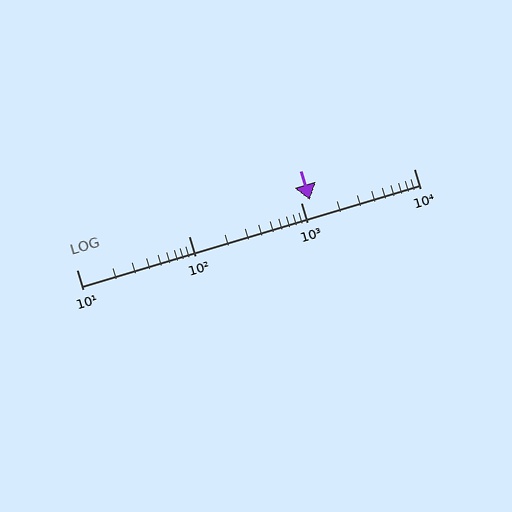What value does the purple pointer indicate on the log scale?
The pointer indicates approximately 1200.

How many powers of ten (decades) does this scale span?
The scale spans 3 decades, from 10 to 10000.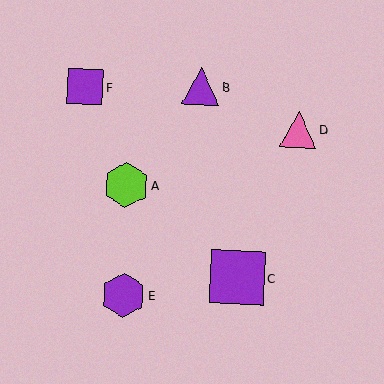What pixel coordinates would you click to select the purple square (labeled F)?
Click at (85, 86) to select the purple square F.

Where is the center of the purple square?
The center of the purple square is at (85, 86).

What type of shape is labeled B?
Shape B is a purple triangle.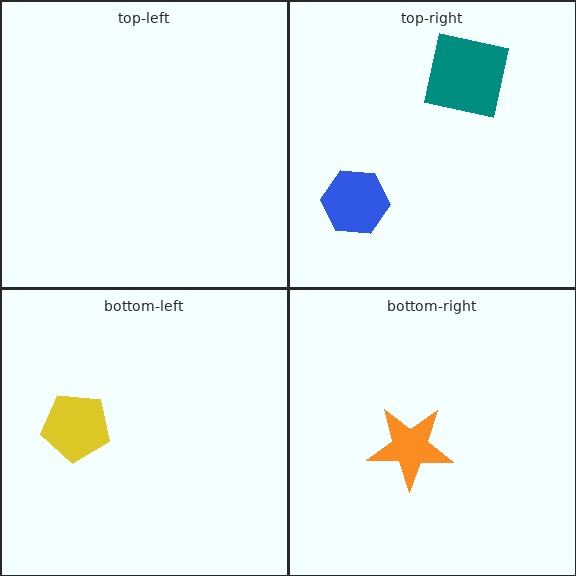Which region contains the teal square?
The top-right region.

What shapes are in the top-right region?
The blue hexagon, the teal square.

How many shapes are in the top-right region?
2.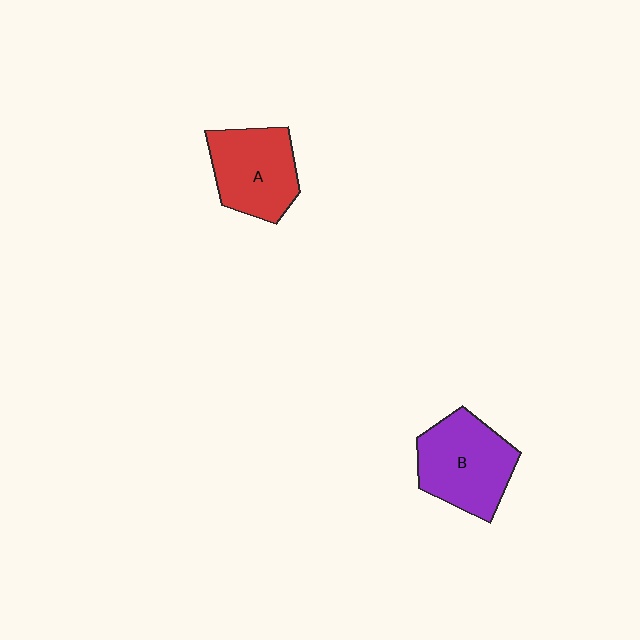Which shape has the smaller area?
Shape A (red).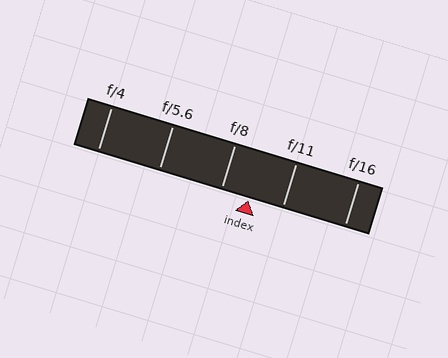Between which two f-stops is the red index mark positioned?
The index mark is between f/8 and f/11.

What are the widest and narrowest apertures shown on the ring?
The widest aperture shown is f/4 and the narrowest is f/16.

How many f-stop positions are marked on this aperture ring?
There are 5 f-stop positions marked.